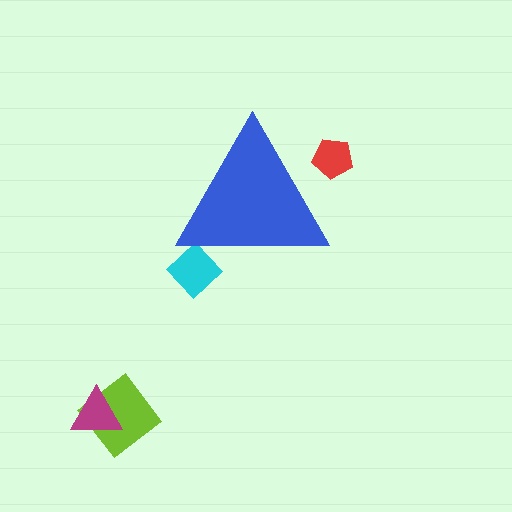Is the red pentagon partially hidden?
Yes, the red pentagon is partially hidden behind the blue triangle.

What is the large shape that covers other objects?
A blue triangle.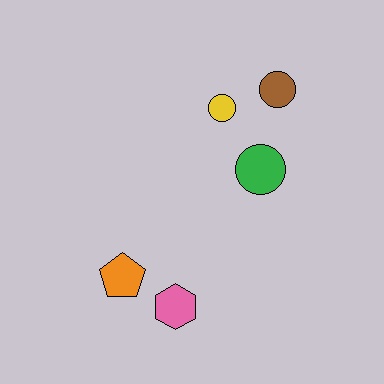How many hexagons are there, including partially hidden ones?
There is 1 hexagon.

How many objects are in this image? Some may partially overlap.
There are 5 objects.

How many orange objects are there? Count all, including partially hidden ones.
There is 1 orange object.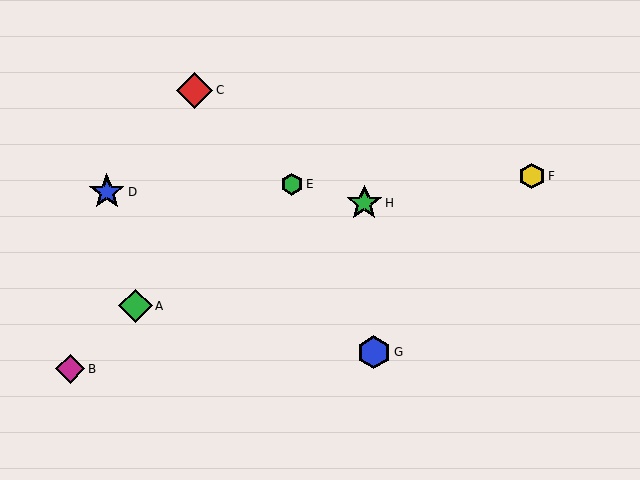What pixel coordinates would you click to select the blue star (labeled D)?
Click at (107, 192) to select the blue star D.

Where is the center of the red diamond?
The center of the red diamond is at (195, 90).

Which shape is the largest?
The red diamond (labeled C) is the largest.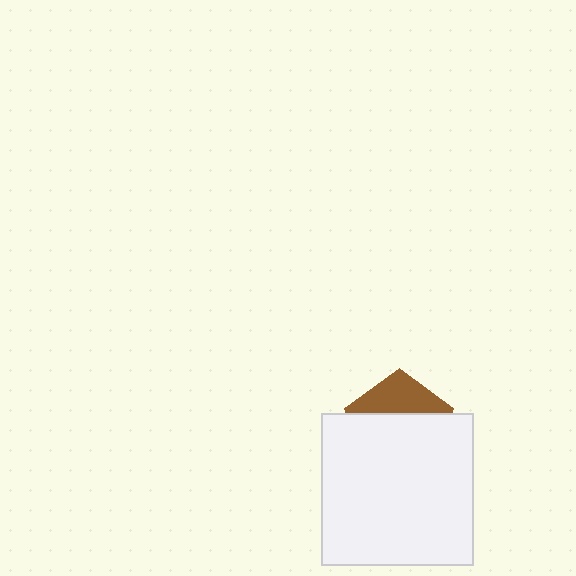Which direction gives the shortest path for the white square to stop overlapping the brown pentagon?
Moving down gives the shortest separation.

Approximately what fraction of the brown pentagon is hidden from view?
Roughly 65% of the brown pentagon is hidden behind the white square.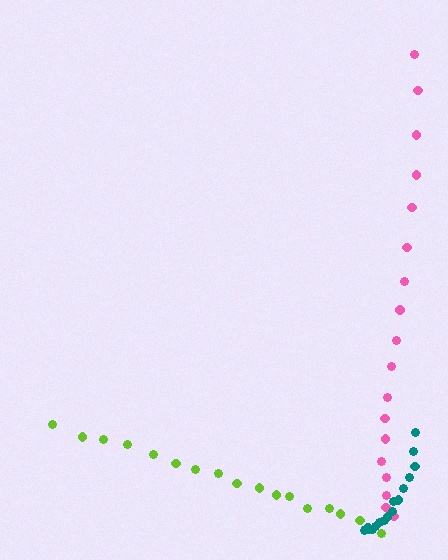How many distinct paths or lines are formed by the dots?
There are 3 distinct paths.